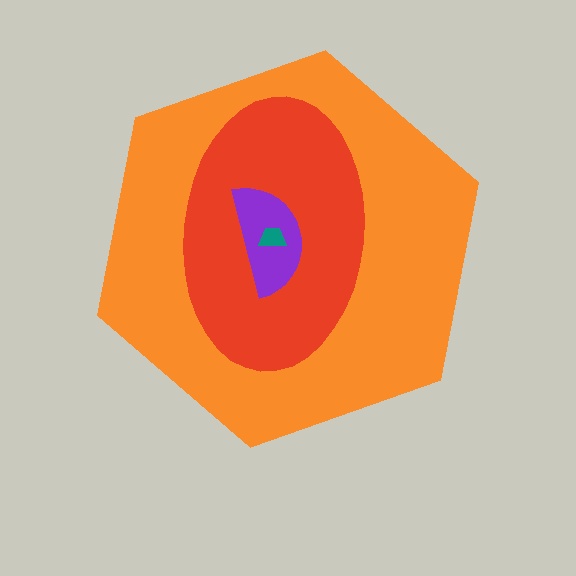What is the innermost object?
The teal trapezoid.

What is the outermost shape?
The orange hexagon.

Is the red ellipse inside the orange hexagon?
Yes.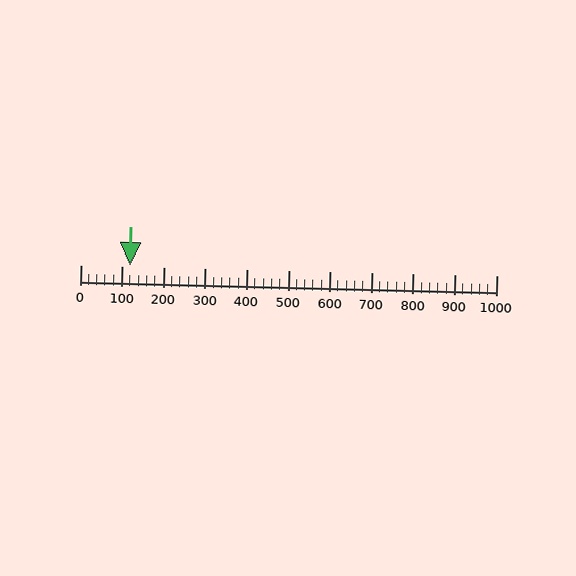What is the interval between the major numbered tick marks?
The major tick marks are spaced 100 units apart.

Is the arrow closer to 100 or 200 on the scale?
The arrow is closer to 100.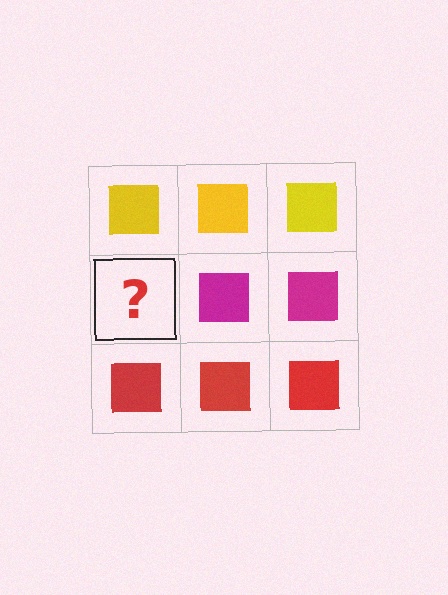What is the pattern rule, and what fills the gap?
The rule is that each row has a consistent color. The gap should be filled with a magenta square.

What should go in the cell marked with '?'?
The missing cell should contain a magenta square.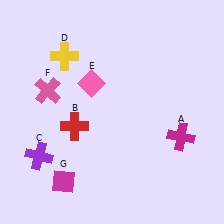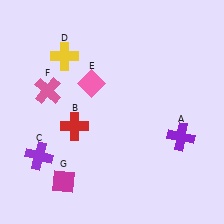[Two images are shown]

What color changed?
The cross (A) changed from magenta in Image 1 to purple in Image 2.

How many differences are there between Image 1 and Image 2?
There is 1 difference between the two images.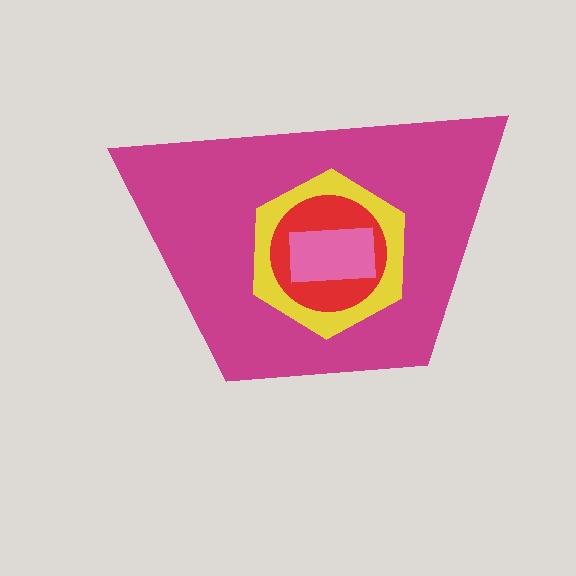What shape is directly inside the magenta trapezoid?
The yellow hexagon.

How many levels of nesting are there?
4.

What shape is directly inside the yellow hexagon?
The red circle.